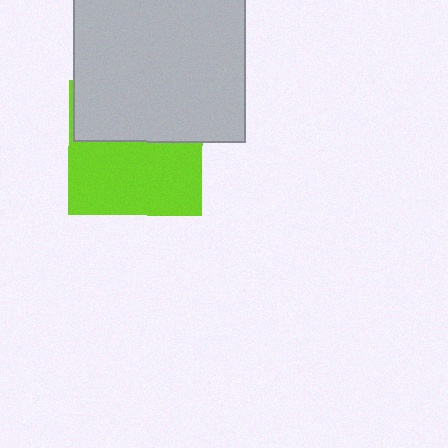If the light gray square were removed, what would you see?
You would see the complete lime square.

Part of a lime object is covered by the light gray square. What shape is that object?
It is a square.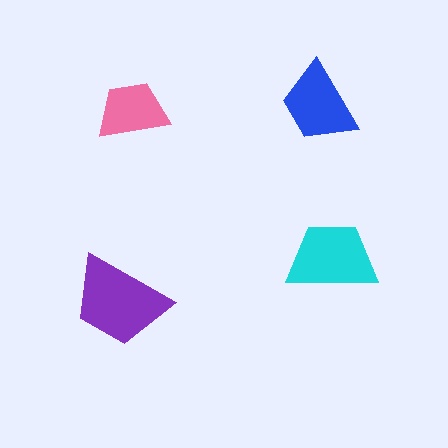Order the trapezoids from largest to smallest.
the purple one, the cyan one, the blue one, the pink one.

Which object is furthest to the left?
The purple trapezoid is leftmost.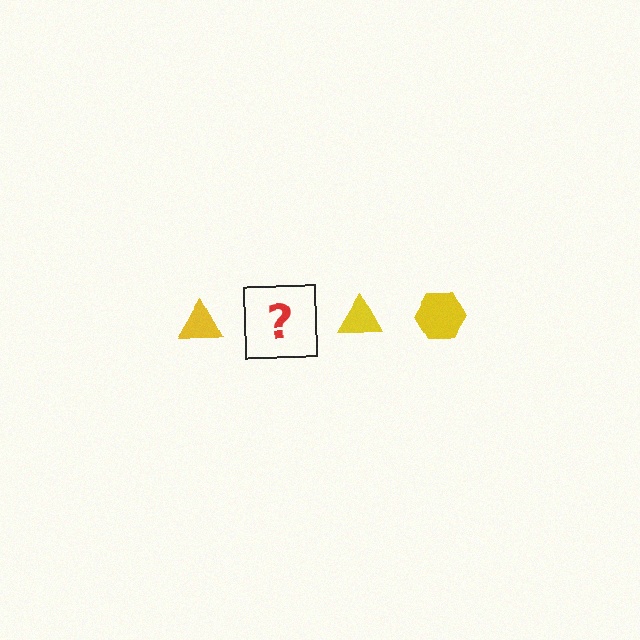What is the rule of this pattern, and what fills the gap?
The rule is that the pattern cycles through triangle, hexagon shapes in yellow. The gap should be filled with a yellow hexagon.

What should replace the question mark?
The question mark should be replaced with a yellow hexagon.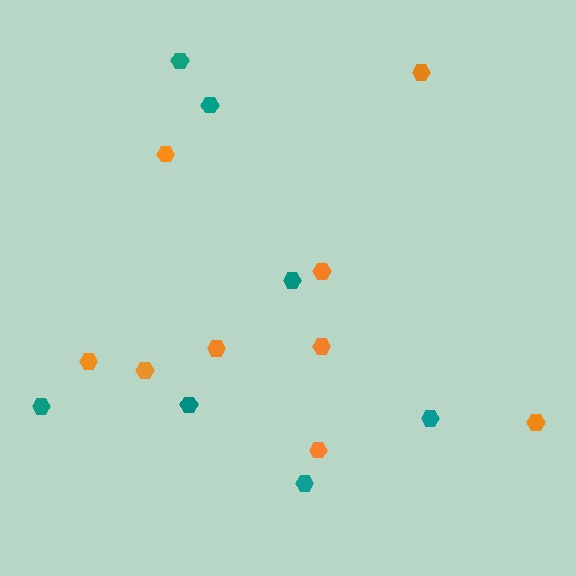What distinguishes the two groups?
There are 2 groups: one group of orange hexagons (9) and one group of teal hexagons (7).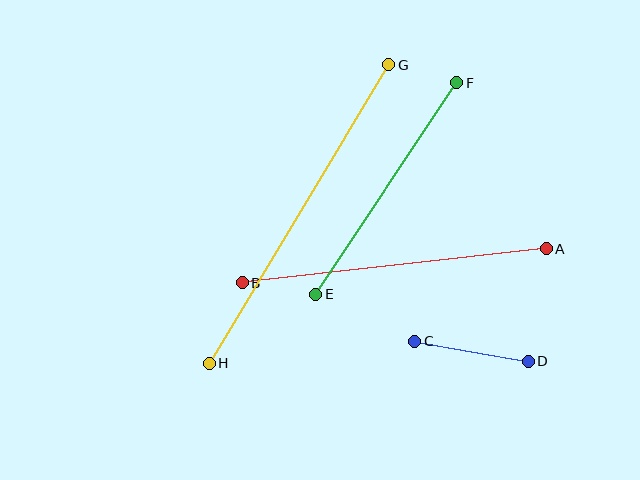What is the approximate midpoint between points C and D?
The midpoint is at approximately (472, 351) pixels.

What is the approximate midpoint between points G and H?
The midpoint is at approximately (299, 214) pixels.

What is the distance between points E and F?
The distance is approximately 254 pixels.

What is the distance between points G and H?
The distance is approximately 348 pixels.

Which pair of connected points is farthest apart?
Points G and H are farthest apart.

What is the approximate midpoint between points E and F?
The midpoint is at approximately (386, 189) pixels.